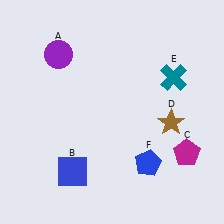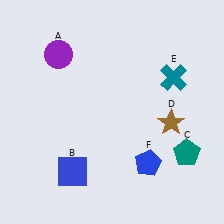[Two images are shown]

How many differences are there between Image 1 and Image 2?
There is 1 difference between the two images.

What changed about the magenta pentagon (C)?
In Image 1, C is magenta. In Image 2, it changed to teal.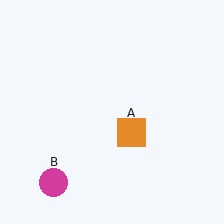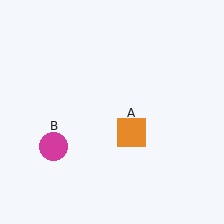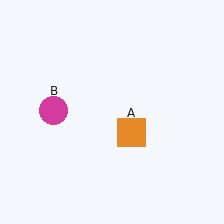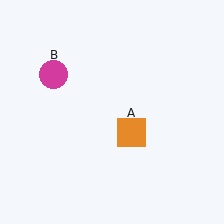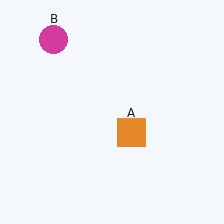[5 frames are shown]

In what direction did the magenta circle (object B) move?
The magenta circle (object B) moved up.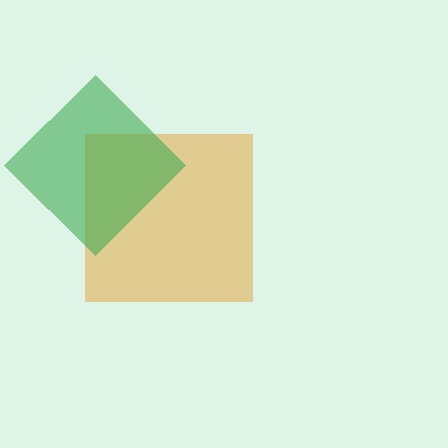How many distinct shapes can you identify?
There are 2 distinct shapes: an orange square, a green diamond.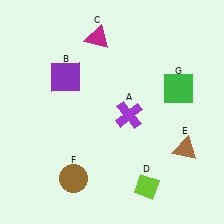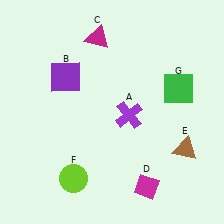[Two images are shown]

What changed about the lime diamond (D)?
In Image 1, D is lime. In Image 2, it changed to magenta.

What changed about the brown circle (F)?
In Image 1, F is brown. In Image 2, it changed to lime.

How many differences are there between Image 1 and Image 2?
There are 2 differences between the two images.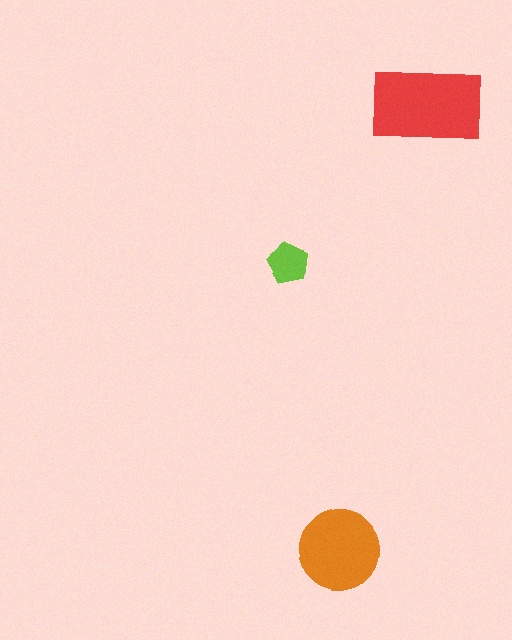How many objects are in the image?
There are 3 objects in the image.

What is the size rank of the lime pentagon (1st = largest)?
3rd.